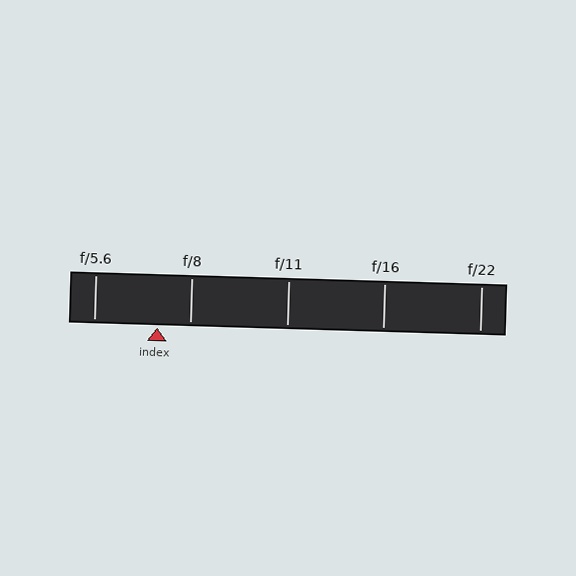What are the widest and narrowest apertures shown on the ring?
The widest aperture shown is f/5.6 and the narrowest is f/22.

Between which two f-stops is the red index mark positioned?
The index mark is between f/5.6 and f/8.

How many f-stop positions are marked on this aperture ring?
There are 5 f-stop positions marked.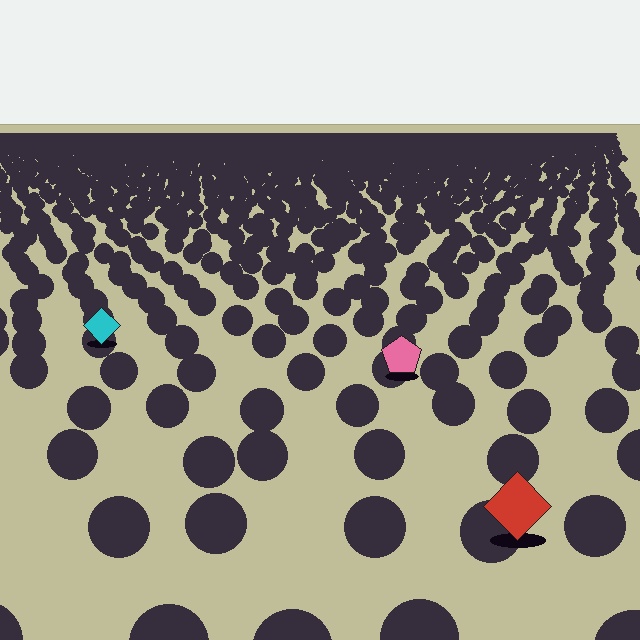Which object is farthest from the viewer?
The cyan diamond is farthest from the viewer. It appears smaller and the ground texture around it is denser.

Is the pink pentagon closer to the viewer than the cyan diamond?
Yes. The pink pentagon is closer — you can tell from the texture gradient: the ground texture is coarser near it.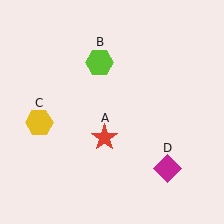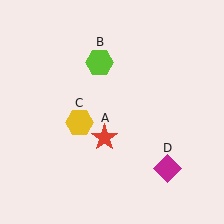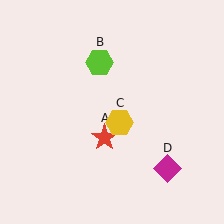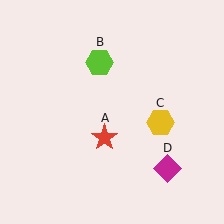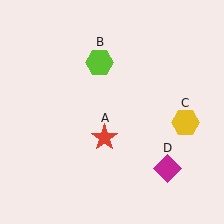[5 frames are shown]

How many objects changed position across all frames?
1 object changed position: yellow hexagon (object C).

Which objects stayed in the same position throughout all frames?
Red star (object A) and lime hexagon (object B) and magenta diamond (object D) remained stationary.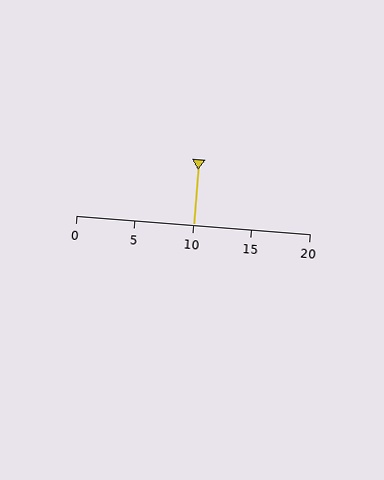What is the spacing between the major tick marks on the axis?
The major ticks are spaced 5 apart.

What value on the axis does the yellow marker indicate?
The marker indicates approximately 10.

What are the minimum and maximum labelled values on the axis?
The axis runs from 0 to 20.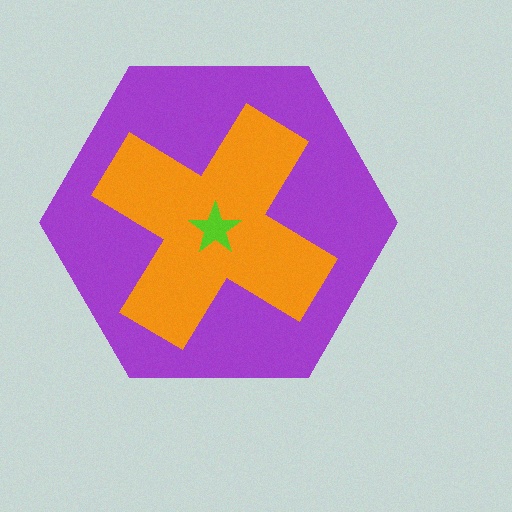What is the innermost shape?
The lime star.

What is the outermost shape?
The purple hexagon.